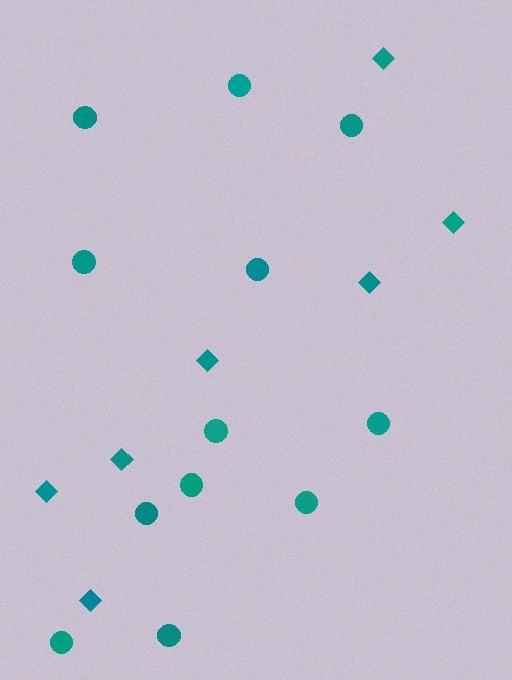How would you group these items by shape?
There are 2 groups: one group of circles (12) and one group of diamonds (7).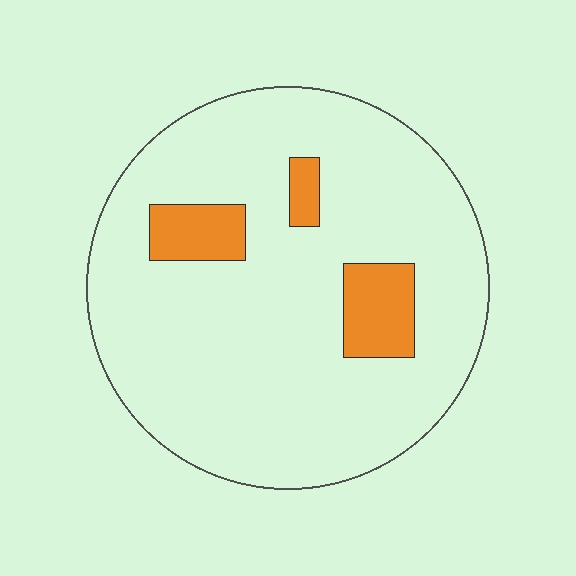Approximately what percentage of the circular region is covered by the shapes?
Approximately 10%.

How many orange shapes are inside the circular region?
3.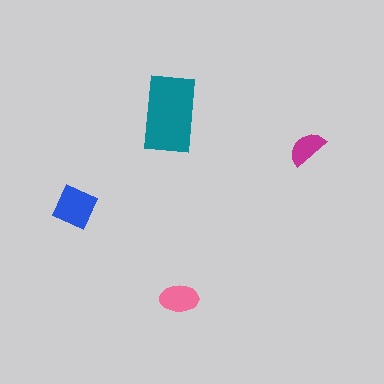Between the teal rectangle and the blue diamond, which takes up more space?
The teal rectangle.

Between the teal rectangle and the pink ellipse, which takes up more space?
The teal rectangle.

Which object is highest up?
The teal rectangle is topmost.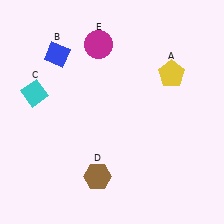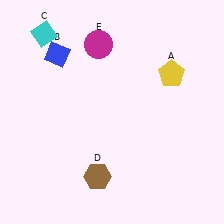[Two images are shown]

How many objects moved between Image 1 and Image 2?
1 object moved between the two images.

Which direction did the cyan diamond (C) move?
The cyan diamond (C) moved up.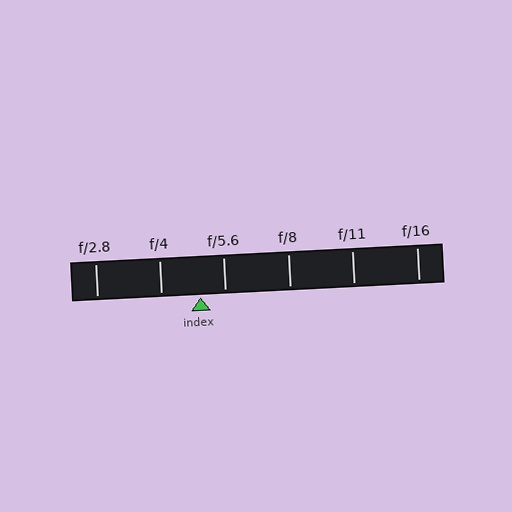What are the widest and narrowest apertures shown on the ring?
The widest aperture shown is f/2.8 and the narrowest is f/16.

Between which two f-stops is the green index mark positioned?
The index mark is between f/4 and f/5.6.